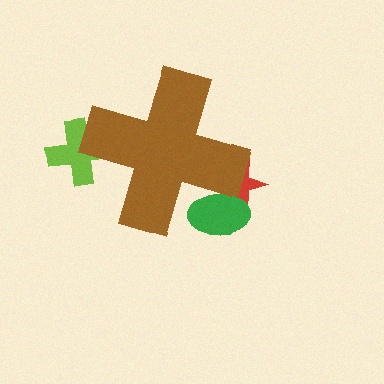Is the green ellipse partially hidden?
Yes, the green ellipse is partially hidden behind the brown cross.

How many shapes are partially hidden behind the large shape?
3 shapes are partially hidden.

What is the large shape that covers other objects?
A brown cross.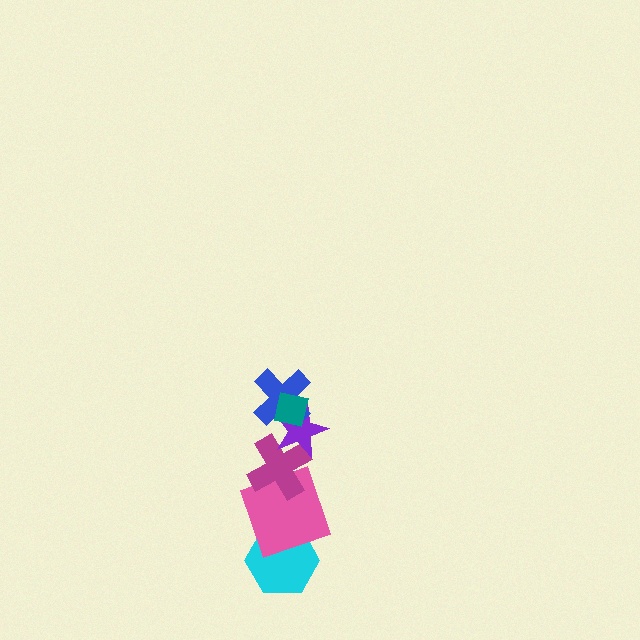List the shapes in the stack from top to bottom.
From top to bottom: the teal square, the blue cross, the purple star, the magenta cross, the pink square, the cyan hexagon.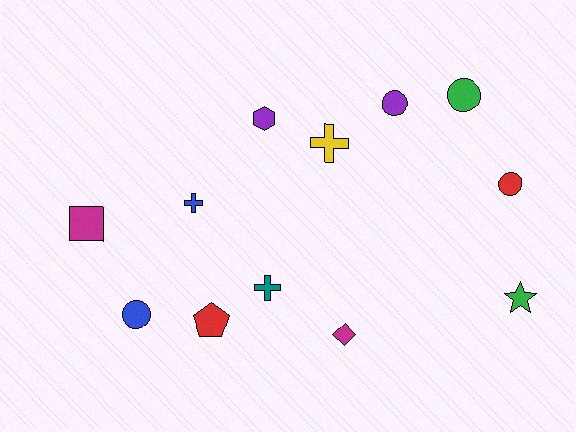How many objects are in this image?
There are 12 objects.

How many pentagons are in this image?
There is 1 pentagon.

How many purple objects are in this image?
There are 2 purple objects.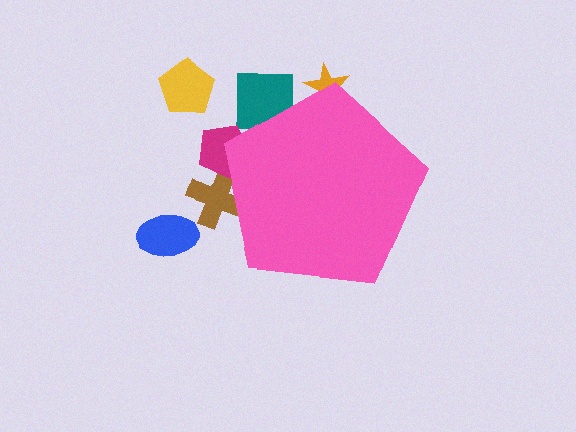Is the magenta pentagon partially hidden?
Yes, the magenta pentagon is partially hidden behind the pink pentagon.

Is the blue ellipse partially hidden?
No, the blue ellipse is fully visible.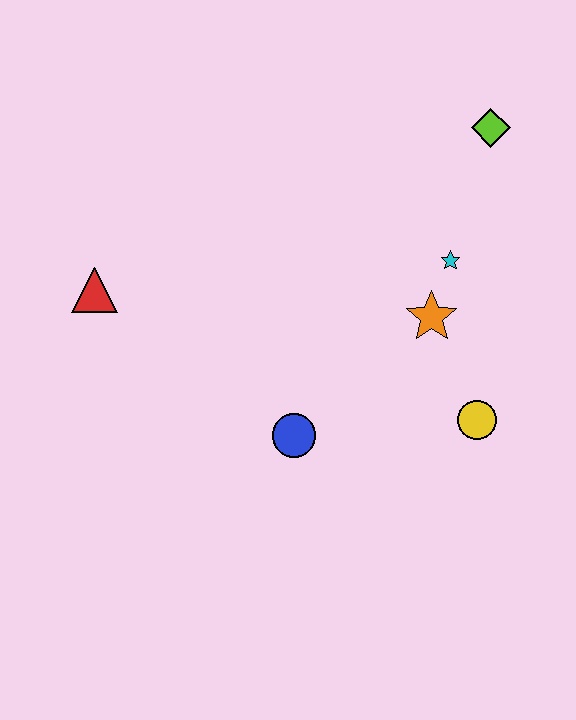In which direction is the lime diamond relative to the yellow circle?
The lime diamond is above the yellow circle.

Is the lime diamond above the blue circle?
Yes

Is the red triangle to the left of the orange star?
Yes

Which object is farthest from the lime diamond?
The red triangle is farthest from the lime diamond.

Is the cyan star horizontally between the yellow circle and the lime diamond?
No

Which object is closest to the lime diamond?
The cyan star is closest to the lime diamond.